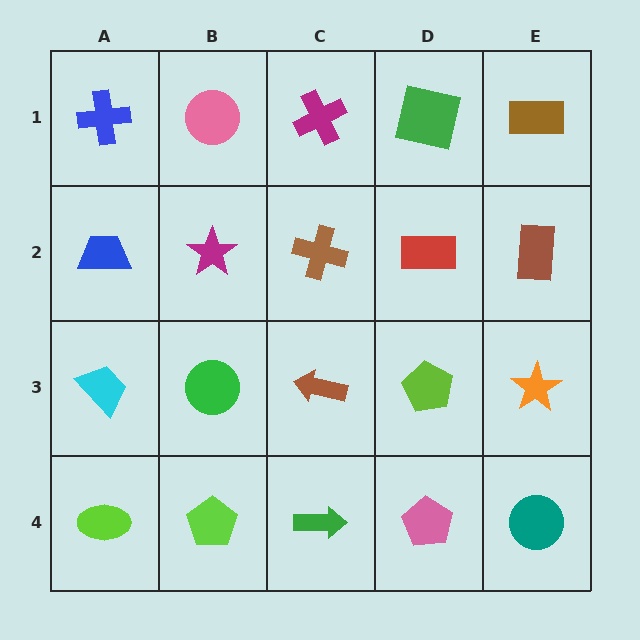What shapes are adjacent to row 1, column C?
A brown cross (row 2, column C), a pink circle (row 1, column B), a green square (row 1, column D).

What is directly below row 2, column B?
A green circle.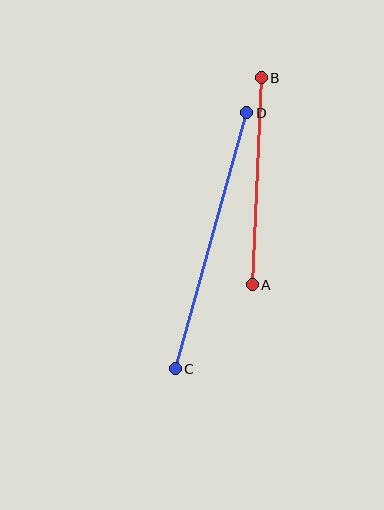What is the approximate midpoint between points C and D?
The midpoint is at approximately (211, 241) pixels.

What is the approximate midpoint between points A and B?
The midpoint is at approximately (257, 181) pixels.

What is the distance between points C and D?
The distance is approximately 265 pixels.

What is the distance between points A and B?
The distance is approximately 208 pixels.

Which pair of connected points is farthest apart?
Points C and D are farthest apart.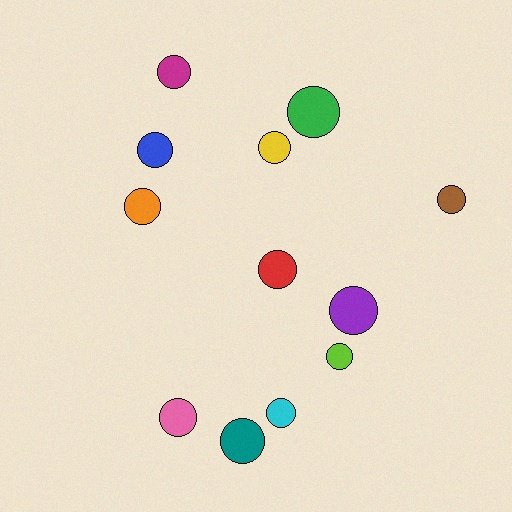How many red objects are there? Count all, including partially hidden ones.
There is 1 red object.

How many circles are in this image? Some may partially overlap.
There are 12 circles.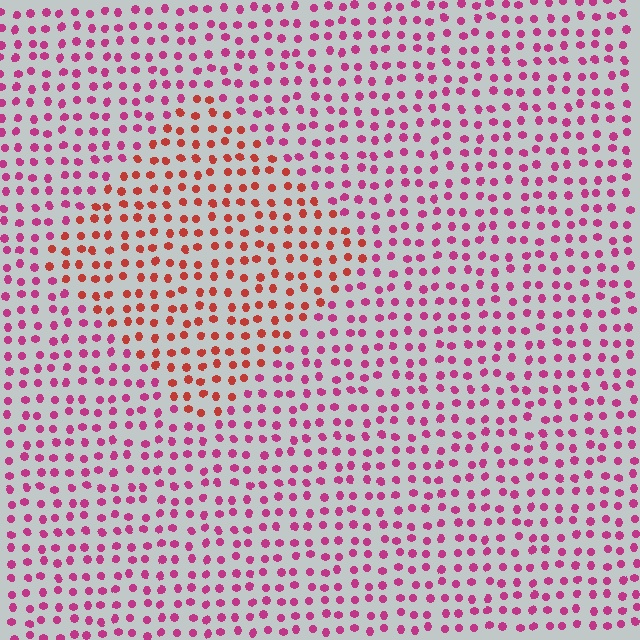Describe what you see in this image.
The image is filled with small magenta elements in a uniform arrangement. A diamond-shaped region is visible where the elements are tinted to a slightly different hue, forming a subtle color boundary.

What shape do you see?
I see a diamond.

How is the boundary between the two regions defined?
The boundary is defined purely by a slight shift in hue (about 38 degrees). Spacing, size, and orientation are identical on both sides.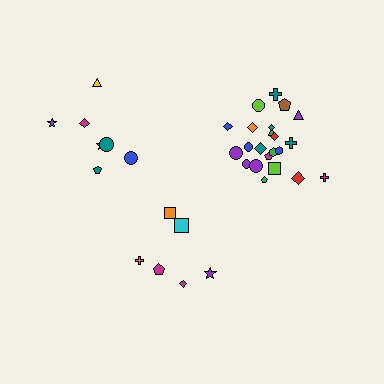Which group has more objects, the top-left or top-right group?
The top-right group.